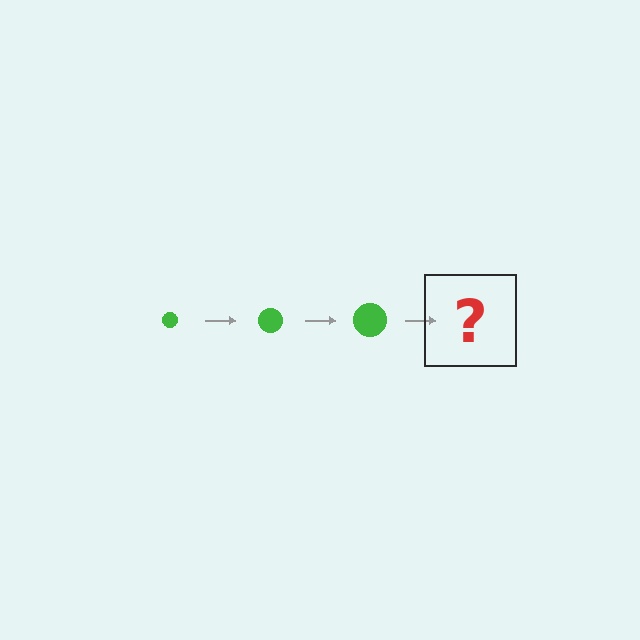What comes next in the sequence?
The next element should be a green circle, larger than the previous one.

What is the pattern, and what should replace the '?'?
The pattern is that the circle gets progressively larger each step. The '?' should be a green circle, larger than the previous one.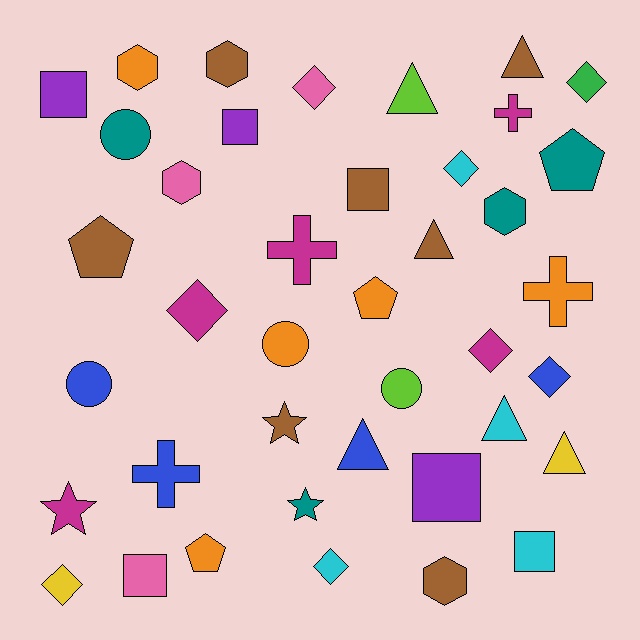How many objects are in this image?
There are 40 objects.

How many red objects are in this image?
There are no red objects.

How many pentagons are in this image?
There are 4 pentagons.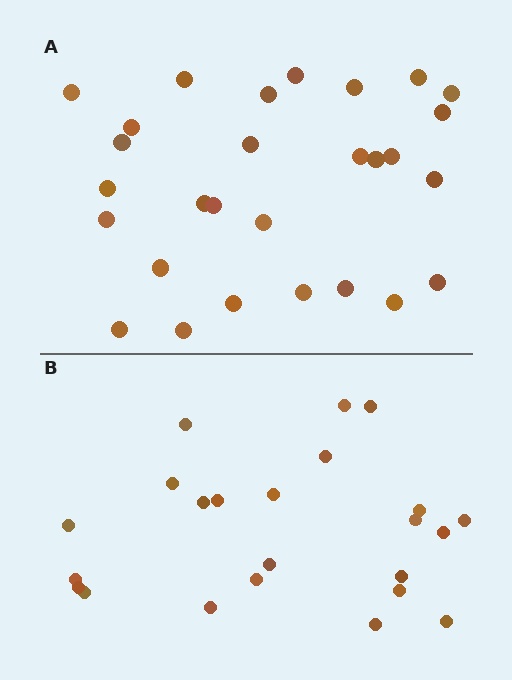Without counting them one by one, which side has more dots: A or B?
Region A (the top region) has more dots.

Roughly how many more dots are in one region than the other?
Region A has about 5 more dots than region B.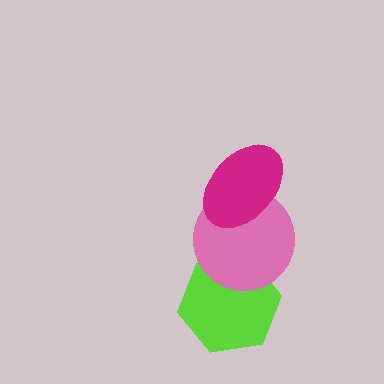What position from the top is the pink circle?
The pink circle is 2nd from the top.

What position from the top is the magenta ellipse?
The magenta ellipse is 1st from the top.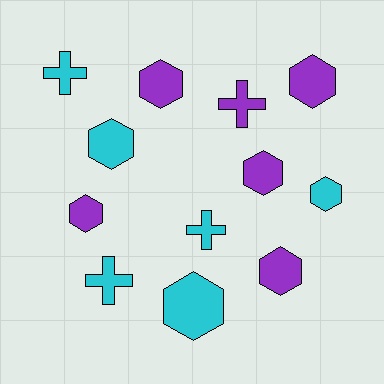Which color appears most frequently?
Cyan, with 6 objects.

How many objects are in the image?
There are 12 objects.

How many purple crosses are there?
There is 1 purple cross.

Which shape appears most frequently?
Hexagon, with 8 objects.